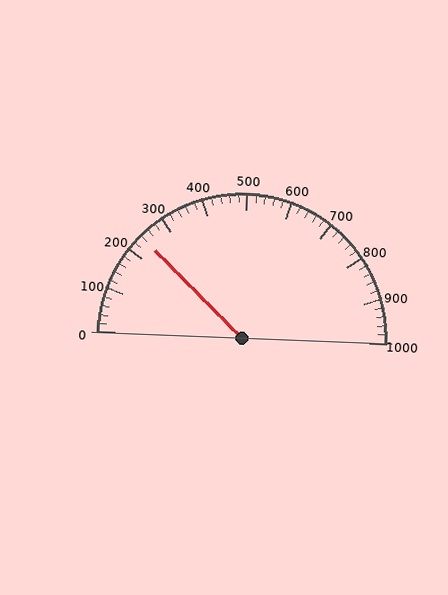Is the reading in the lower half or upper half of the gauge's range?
The reading is in the lower half of the range (0 to 1000).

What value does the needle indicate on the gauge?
The needle indicates approximately 240.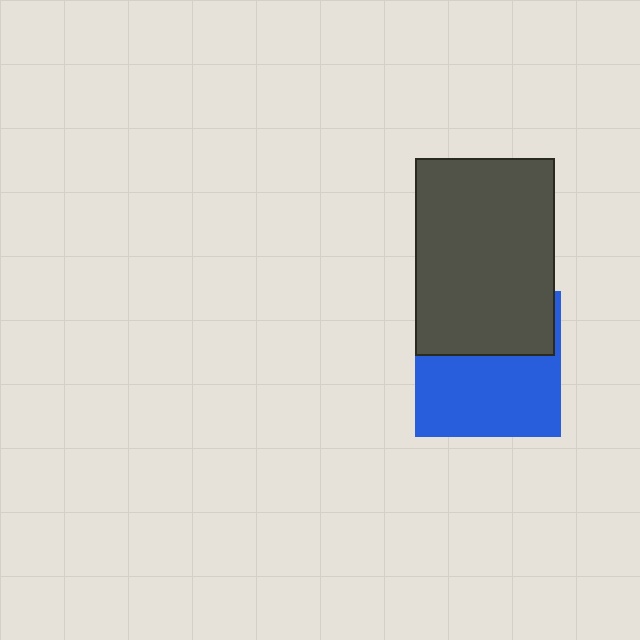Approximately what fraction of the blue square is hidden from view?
Roughly 42% of the blue square is hidden behind the dark gray rectangle.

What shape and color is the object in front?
The object in front is a dark gray rectangle.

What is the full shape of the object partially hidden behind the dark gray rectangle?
The partially hidden object is a blue square.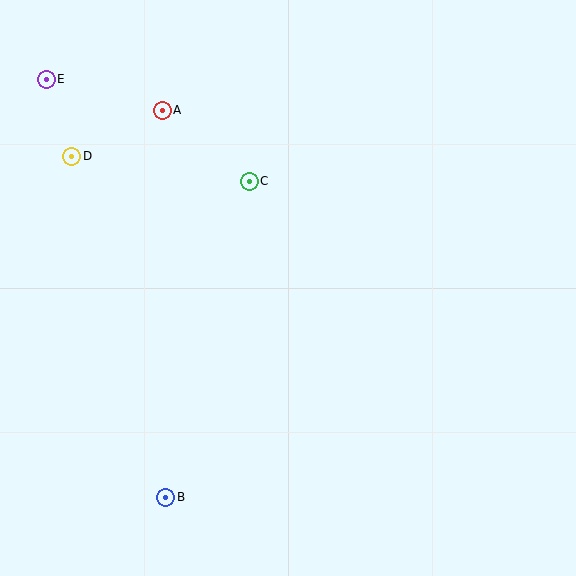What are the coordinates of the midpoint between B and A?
The midpoint between B and A is at (164, 304).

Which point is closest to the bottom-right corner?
Point B is closest to the bottom-right corner.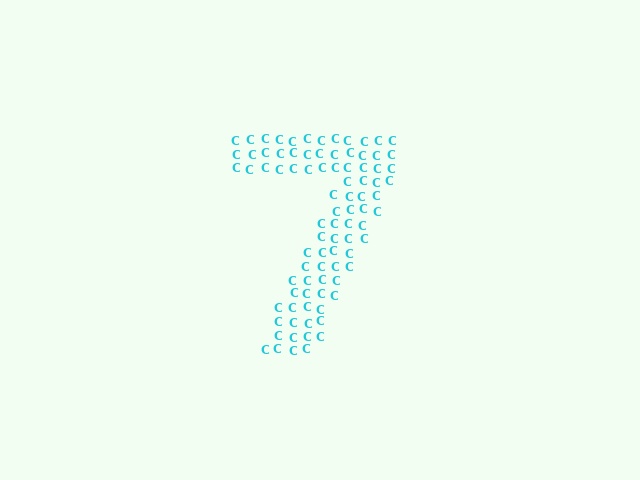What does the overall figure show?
The overall figure shows the digit 7.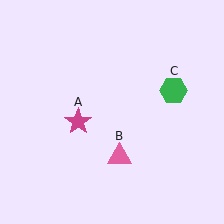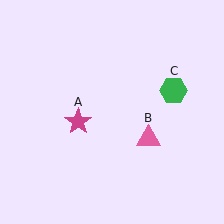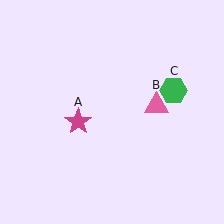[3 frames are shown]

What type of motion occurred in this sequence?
The pink triangle (object B) rotated counterclockwise around the center of the scene.